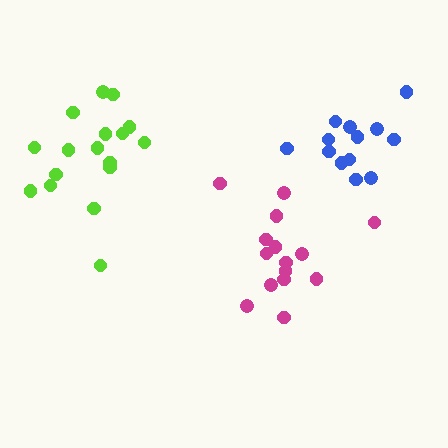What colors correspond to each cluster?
The clusters are colored: magenta, lime, blue.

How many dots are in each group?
Group 1: 15 dots, Group 2: 17 dots, Group 3: 13 dots (45 total).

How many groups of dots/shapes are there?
There are 3 groups.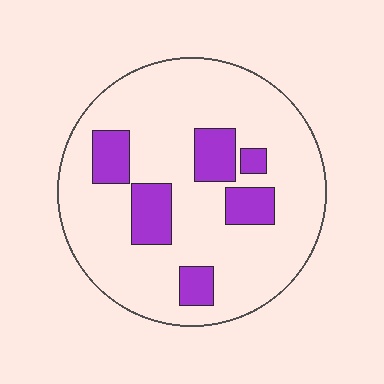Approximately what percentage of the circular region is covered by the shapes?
Approximately 20%.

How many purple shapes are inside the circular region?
6.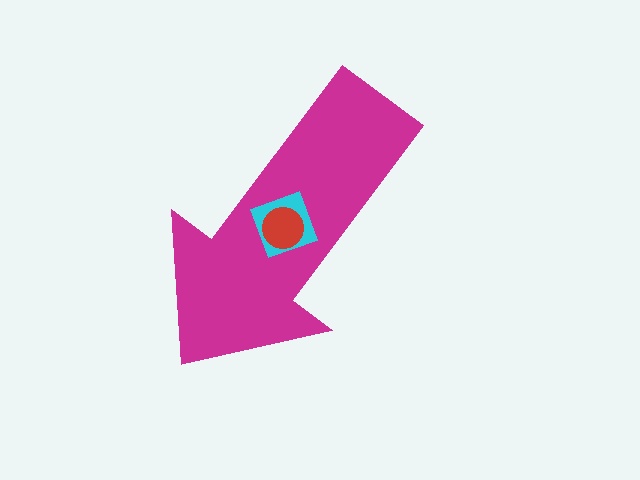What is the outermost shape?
The magenta arrow.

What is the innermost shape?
The red circle.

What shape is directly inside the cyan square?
The red circle.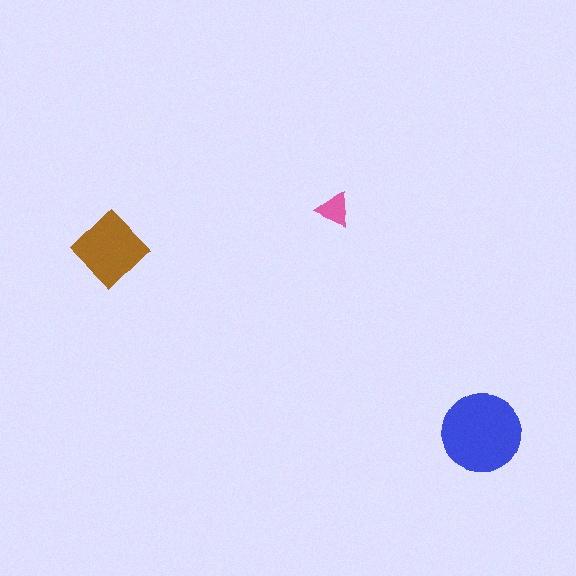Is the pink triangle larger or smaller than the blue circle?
Smaller.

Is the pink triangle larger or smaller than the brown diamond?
Smaller.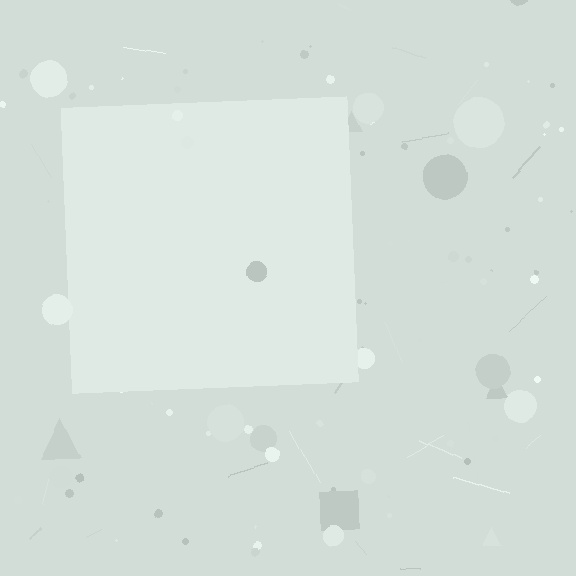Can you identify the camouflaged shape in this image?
The camouflaged shape is a square.